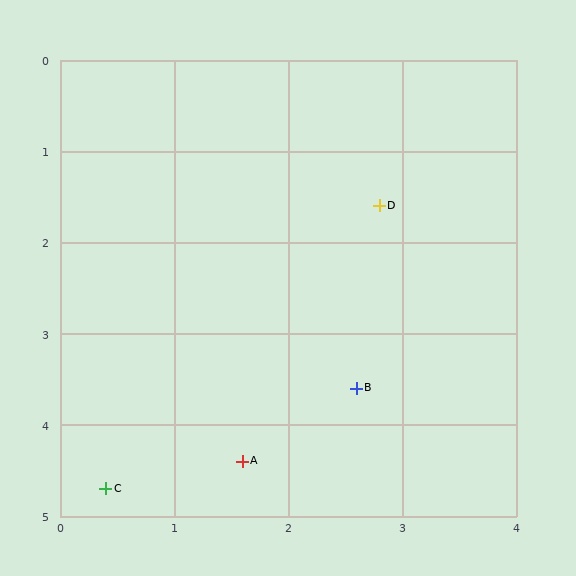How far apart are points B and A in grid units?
Points B and A are about 1.3 grid units apart.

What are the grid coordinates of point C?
Point C is at approximately (0.4, 4.7).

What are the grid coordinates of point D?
Point D is at approximately (2.8, 1.6).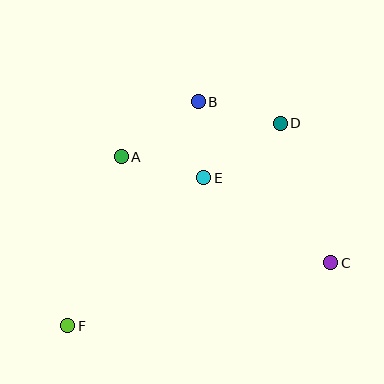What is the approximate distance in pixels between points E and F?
The distance between E and F is approximately 201 pixels.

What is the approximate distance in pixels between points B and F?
The distance between B and F is approximately 259 pixels.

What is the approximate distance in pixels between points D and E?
The distance between D and E is approximately 94 pixels.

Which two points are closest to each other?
Points B and E are closest to each other.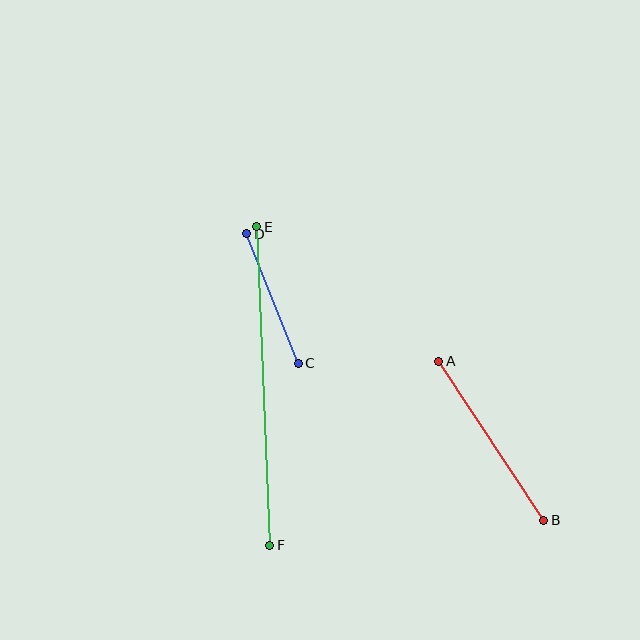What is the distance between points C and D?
The distance is approximately 139 pixels.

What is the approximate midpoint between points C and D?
The midpoint is at approximately (273, 298) pixels.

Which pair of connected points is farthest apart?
Points E and F are farthest apart.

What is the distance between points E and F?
The distance is approximately 319 pixels.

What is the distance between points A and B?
The distance is approximately 190 pixels.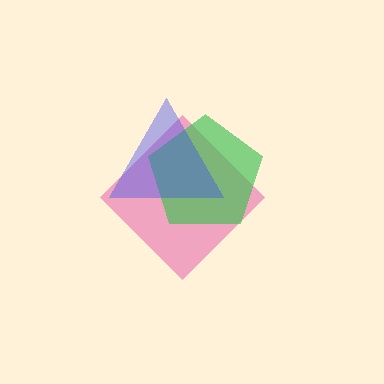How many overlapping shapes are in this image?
There are 3 overlapping shapes in the image.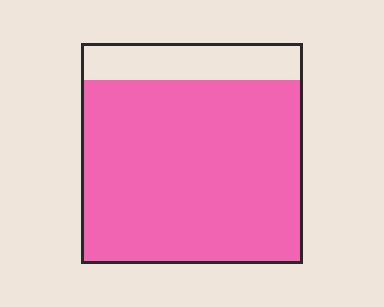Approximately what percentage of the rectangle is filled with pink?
Approximately 85%.